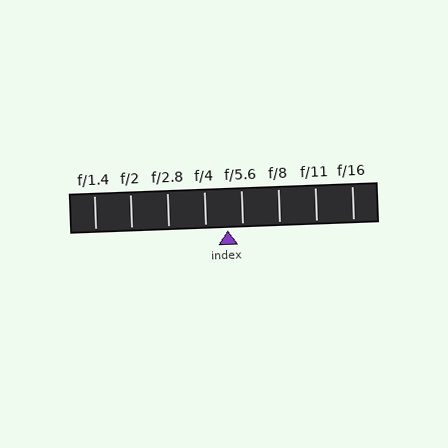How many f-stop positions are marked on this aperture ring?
There are 8 f-stop positions marked.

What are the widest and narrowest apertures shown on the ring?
The widest aperture shown is f/1.4 and the narrowest is f/16.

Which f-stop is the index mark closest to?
The index mark is closest to f/5.6.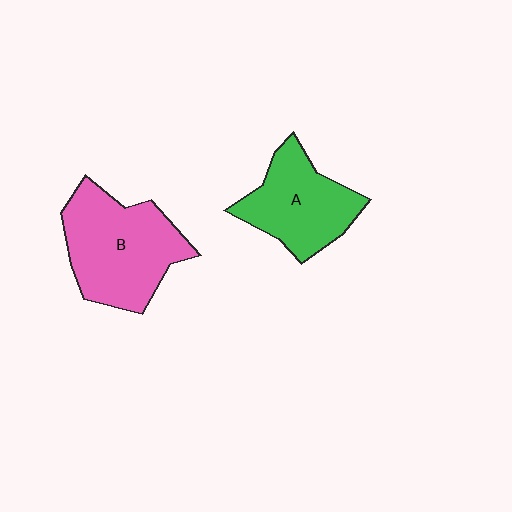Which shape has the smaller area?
Shape A (green).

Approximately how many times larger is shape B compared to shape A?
Approximately 1.3 times.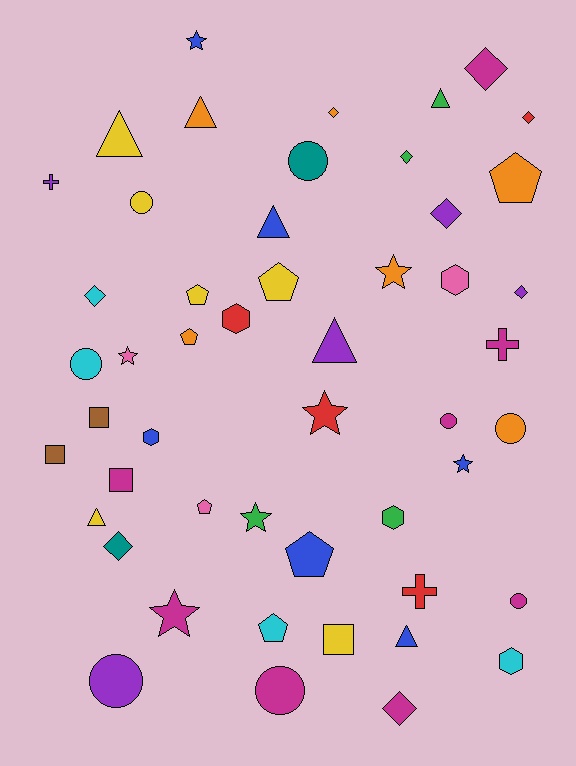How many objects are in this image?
There are 50 objects.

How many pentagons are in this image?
There are 7 pentagons.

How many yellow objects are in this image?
There are 6 yellow objects.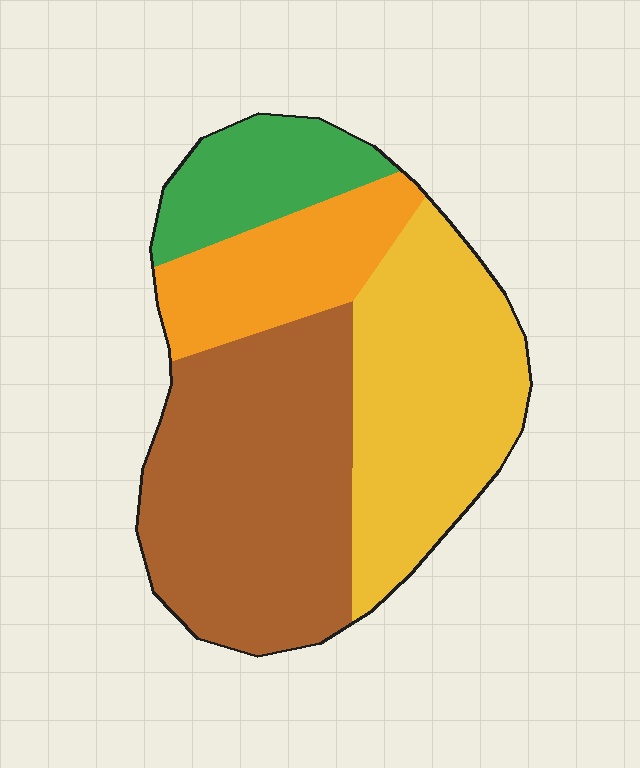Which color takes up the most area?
Brown, at roughly 40%.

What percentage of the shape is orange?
Orange takes up about one sixth (1/6) of the shape.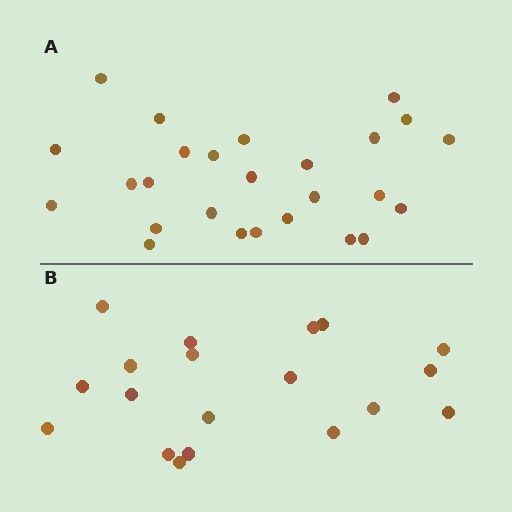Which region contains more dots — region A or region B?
Region A (the top region) has more dots.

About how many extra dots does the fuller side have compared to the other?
Region A has roughly 8 or so more dots than region B.